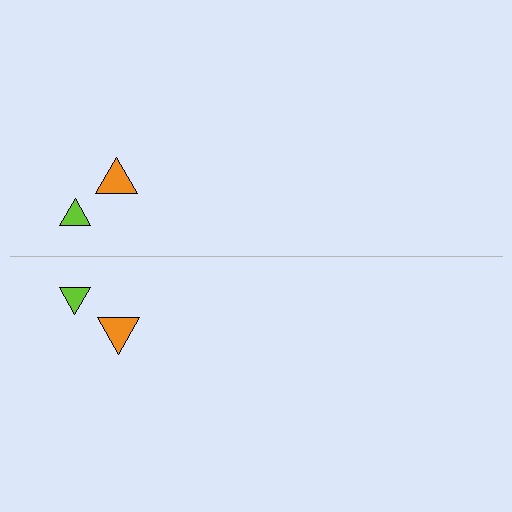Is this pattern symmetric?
Yes, this pattern has bilateral (reflection) symmetry.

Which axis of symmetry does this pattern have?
The pattern has a horizontal axis of symmetry running through the center of the image.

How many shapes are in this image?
There are 4 shapes in this image.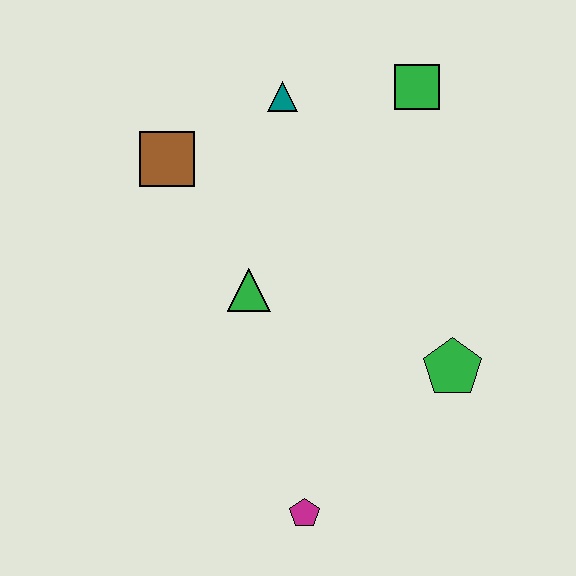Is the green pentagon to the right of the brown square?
Yes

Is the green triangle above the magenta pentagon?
Yes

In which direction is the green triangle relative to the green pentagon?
The green triangle is to the left of the green pentagon.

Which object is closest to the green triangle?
The brown square is closest to the green triangle.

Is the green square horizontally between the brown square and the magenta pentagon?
No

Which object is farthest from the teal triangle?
The magenta pentagon is farthest from the teal triangle.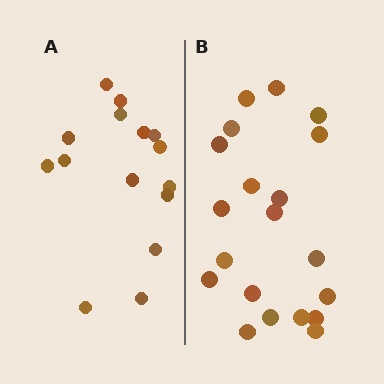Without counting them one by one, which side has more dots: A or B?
Region B (the right region) has more dots.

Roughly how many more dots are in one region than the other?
Region B has about 5 more dots than region A.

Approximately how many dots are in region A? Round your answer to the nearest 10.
About 20 dots. (The exact count is 15, which rounds to 20.)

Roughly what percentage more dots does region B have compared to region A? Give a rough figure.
About 35% more.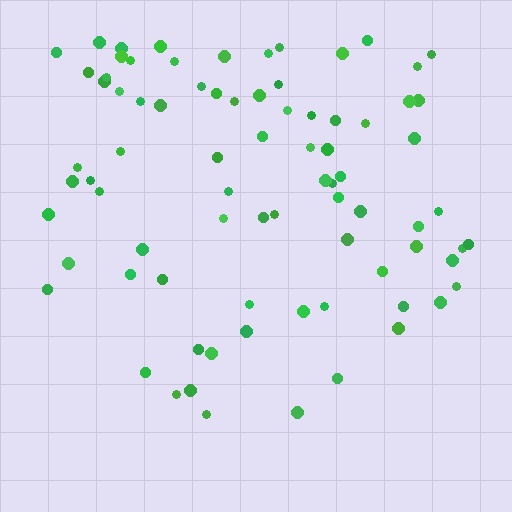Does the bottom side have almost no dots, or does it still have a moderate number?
Still a moderate number, just noticeably fewer than the top.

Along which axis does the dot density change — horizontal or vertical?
Vertical.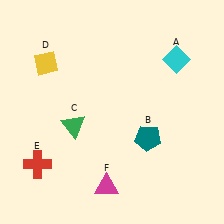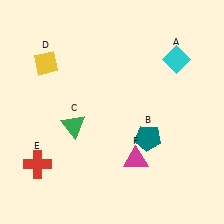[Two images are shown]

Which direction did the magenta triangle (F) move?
The magenta triangle (F) moved right.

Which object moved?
The magenta triangle (F) moved right.